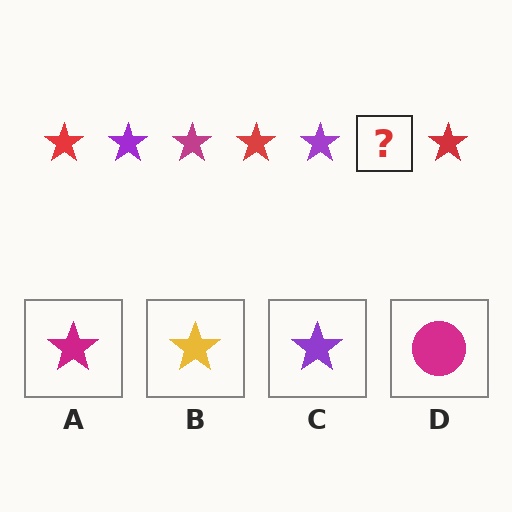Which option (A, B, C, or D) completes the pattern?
A.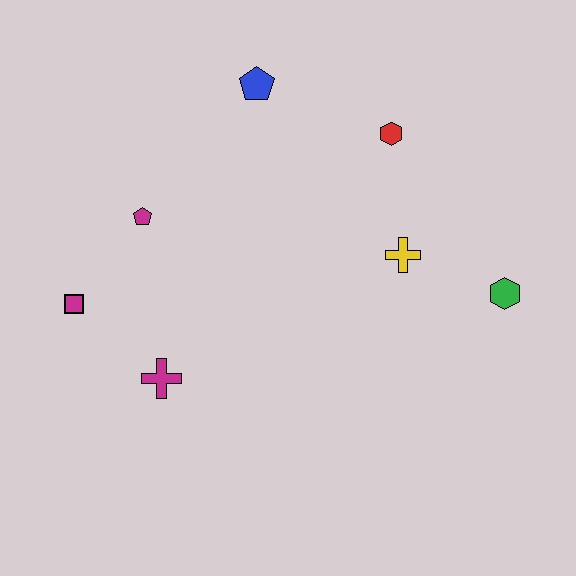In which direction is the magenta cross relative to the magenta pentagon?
The magenta cross is below the magenta pentagon.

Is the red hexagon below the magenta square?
No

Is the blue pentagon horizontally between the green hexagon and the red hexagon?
No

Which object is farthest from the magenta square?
The green hexagon is farthest from the magenta square.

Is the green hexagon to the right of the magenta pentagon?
Yes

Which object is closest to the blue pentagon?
The red hexagon is closest to the blue pentagon.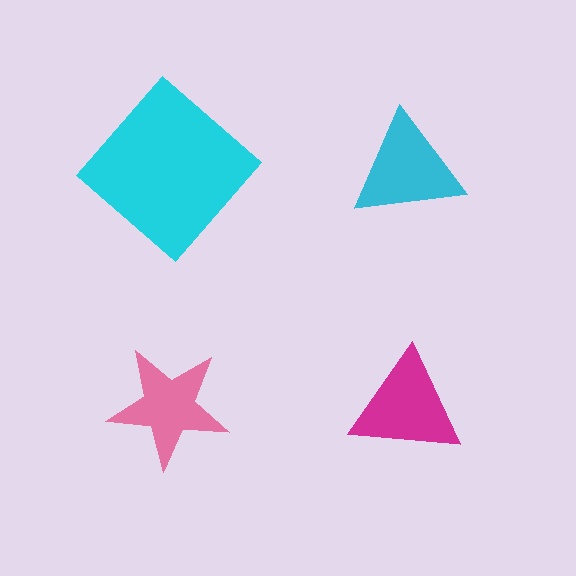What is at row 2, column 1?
A pink star.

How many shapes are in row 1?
2 shapes.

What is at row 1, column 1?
A cyan diamond.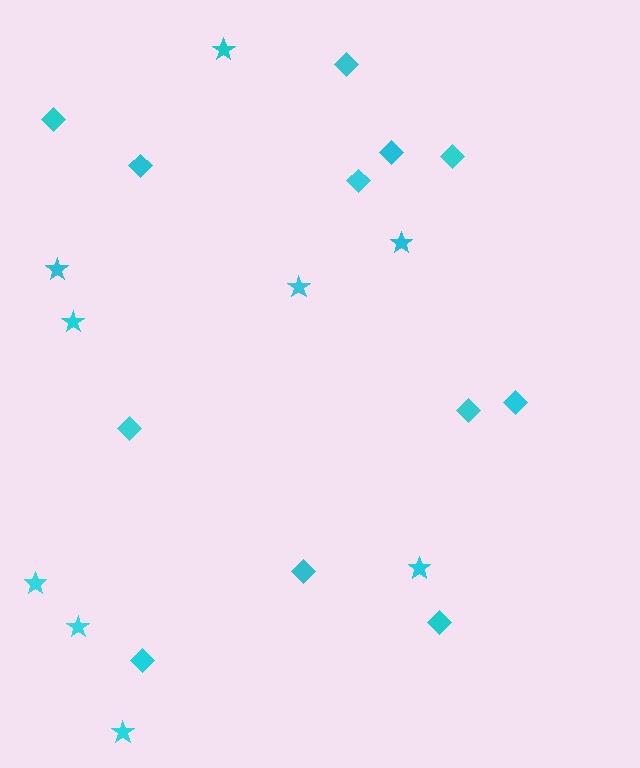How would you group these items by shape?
There are 2 groups: one group of diamonds (12) and one group of stars (9).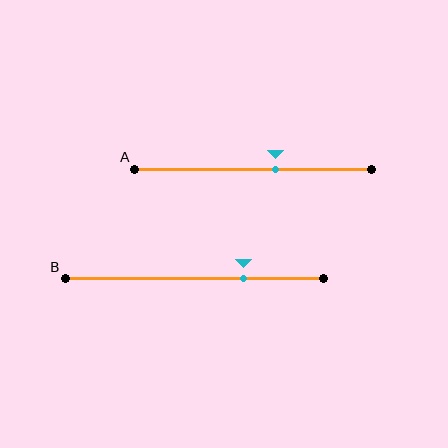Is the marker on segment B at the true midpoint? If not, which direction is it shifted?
No, the marker on segment B is shifted to the right by about 19% of the segment length.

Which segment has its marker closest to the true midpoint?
Segment A has its marker closest to the true midpoint.